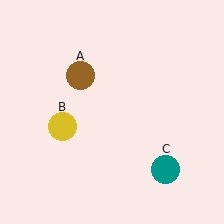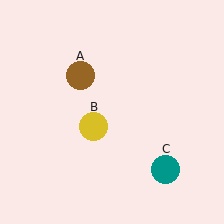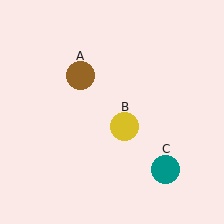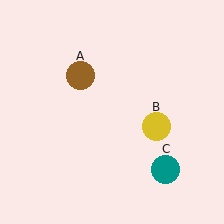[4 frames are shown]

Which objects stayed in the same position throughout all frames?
Brown circle (object A) and teal circle (object C) remained stationary.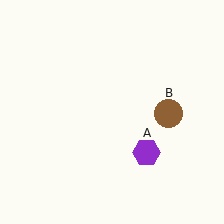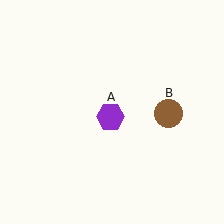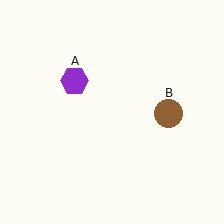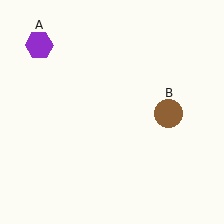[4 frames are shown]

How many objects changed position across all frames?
1 object changed position: purple hexagon (object A).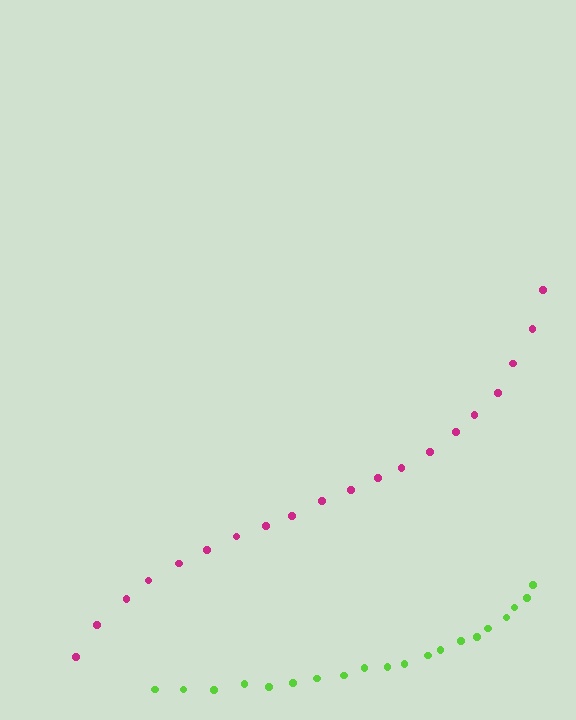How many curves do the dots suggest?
There are 2 distinct paths.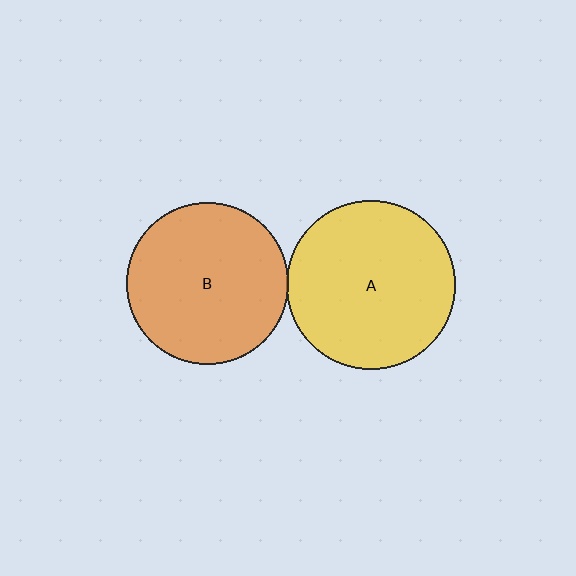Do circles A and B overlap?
Yes.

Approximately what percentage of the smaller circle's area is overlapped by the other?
Approximately 5%.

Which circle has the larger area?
Circle A (yellow).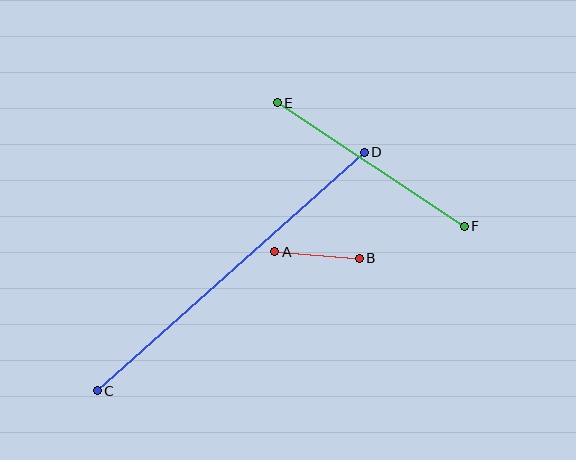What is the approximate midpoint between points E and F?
The midpoint is at approximately (371, 164) pixels.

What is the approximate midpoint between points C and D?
The midpoint is at approximately (231, 272) pixels.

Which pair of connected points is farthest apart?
Points C and D are farthest apart.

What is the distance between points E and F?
The distance is approximately 224 pixels.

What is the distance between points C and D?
The distance is approximately 358 pixels.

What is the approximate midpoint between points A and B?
The midpoint is at approximately (317, 255) pixels.